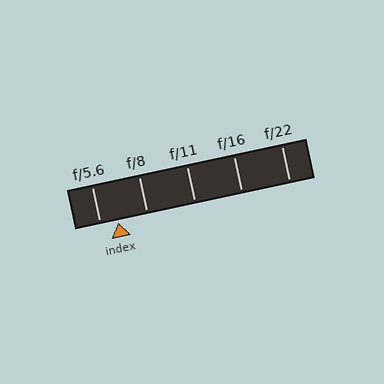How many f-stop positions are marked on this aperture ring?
There are 5 f-stop positions marked.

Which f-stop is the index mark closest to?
The index mark is closest to f/5.6.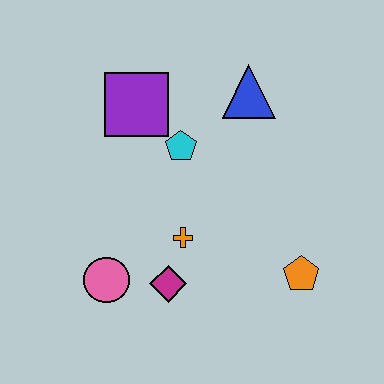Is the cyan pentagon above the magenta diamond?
Yes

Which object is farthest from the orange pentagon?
The purple square is farthest from the orange pentagon.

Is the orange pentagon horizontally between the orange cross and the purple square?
No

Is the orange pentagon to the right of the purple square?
Yes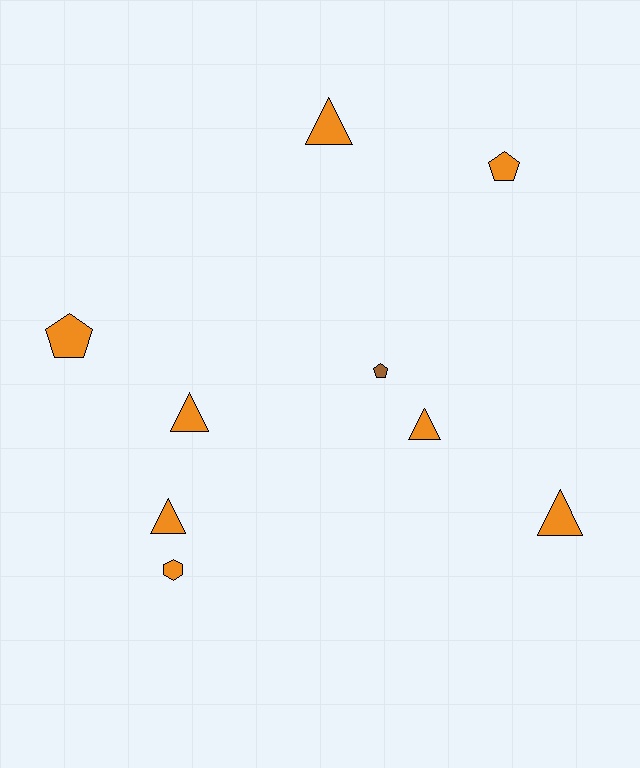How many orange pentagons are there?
There are 2 orange pentagons.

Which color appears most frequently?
Orange, with 8 objects.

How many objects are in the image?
There are 9 objects.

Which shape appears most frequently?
Triangle, with 5 objects.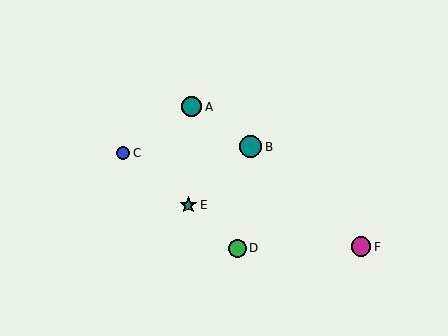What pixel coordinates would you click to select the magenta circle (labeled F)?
Click at (361, 247) to select the magenta circle F.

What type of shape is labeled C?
Shape C is a blue circle.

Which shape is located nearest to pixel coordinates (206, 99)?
The teal circle (labeled A) at (192, 107) is nearest to that location.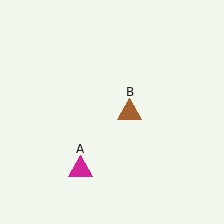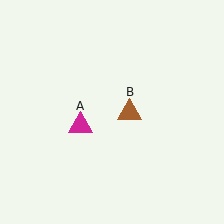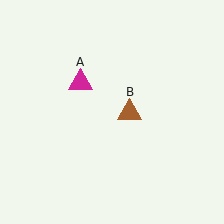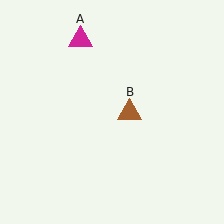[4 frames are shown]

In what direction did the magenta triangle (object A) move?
The magenta triangle (object A) moved up.